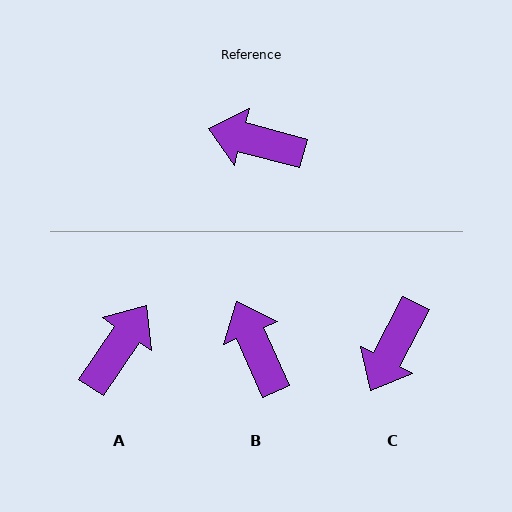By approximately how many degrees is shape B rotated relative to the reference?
Approximately 52 degrees clockwise.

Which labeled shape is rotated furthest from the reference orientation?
A, about 109 degrees away.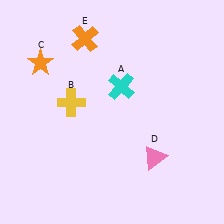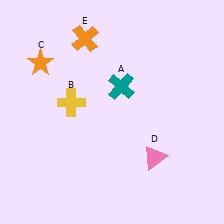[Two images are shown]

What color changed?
The cross (A) changed from cyan in Image 1 to teal in Image 2.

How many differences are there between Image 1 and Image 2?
There is 1 difference between the two images.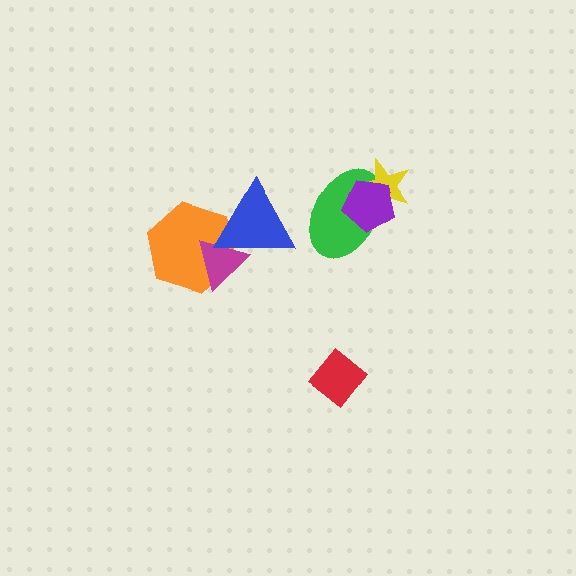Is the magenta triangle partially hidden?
Yes, it is partially covered by another shape.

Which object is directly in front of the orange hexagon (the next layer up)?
The magenta triangle is directly in front of the orange hexagon.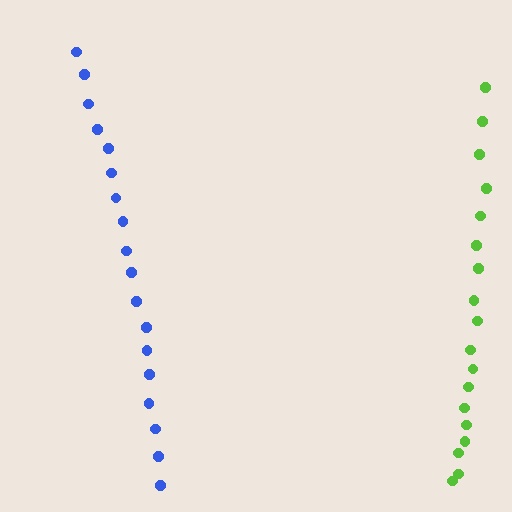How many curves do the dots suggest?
There are 2 distinct paths.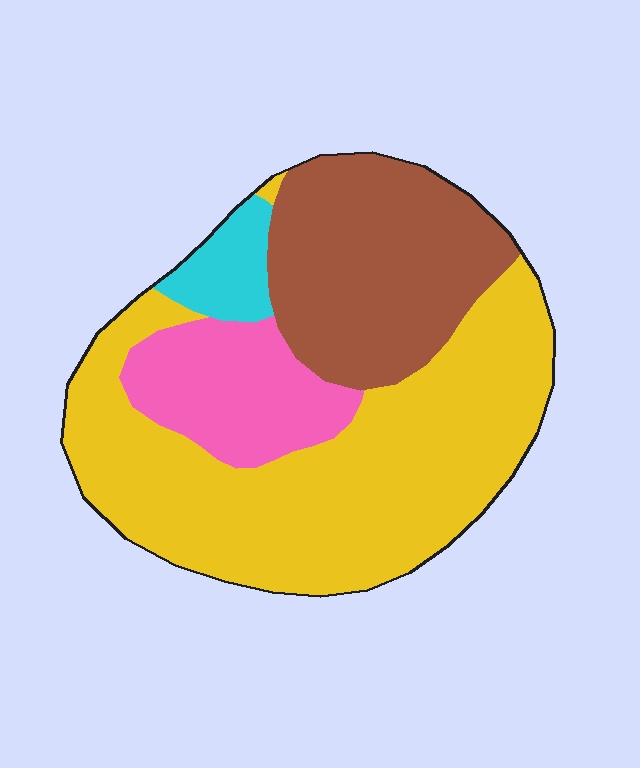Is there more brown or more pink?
Brown.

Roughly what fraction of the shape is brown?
Brown covers roughly 25% of the shape.